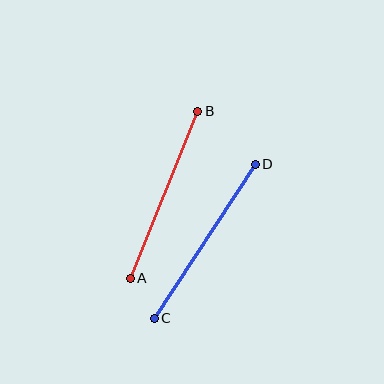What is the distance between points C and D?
The distance is approximately 185 pixels.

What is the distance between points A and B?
The distance is approximately 181 pixels.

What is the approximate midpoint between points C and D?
The midpoint is at approximately (205, 241) pixels.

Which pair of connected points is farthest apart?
Points C and D are farthest apart.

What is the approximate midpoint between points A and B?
The midpoint is at approximately (164, 195) pixels.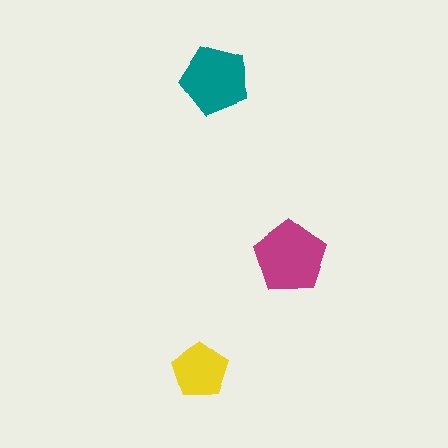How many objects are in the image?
There are 3 objects in the image.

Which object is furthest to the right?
The magenta pentagon is rightmost.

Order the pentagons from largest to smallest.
the magenta one, the teal one, the yellow one.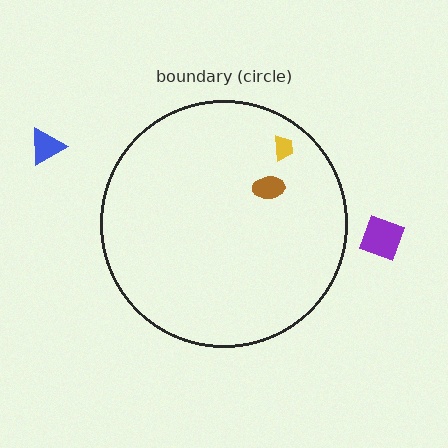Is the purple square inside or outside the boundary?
Outside.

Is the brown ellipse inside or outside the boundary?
Inside.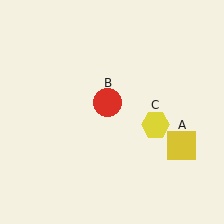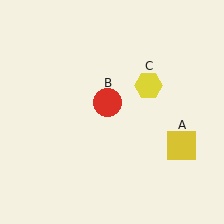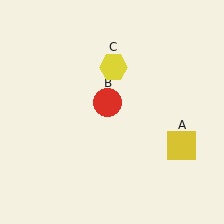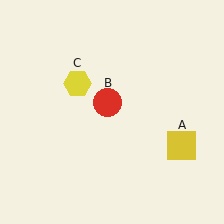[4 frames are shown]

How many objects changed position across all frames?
1 object changed position: yellow hexagon (object C).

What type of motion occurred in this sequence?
The yellow hexagon (object C) rotated counterclockwise around the center of the scene.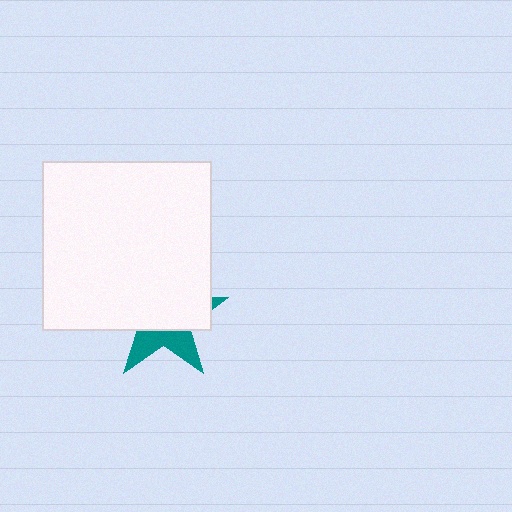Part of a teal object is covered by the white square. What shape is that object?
It is a star.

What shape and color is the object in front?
The object in front is a white square.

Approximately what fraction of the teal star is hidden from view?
Roughly 66% of the teal star is hidden behind the white square.